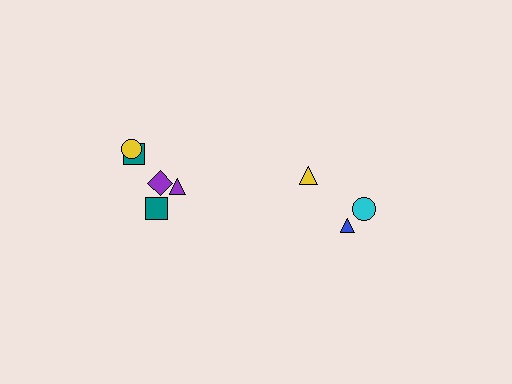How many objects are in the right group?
There are 3 objects.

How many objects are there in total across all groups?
There are 8 objects.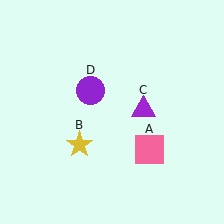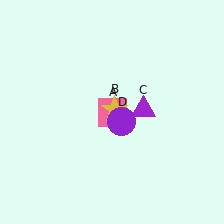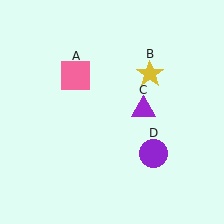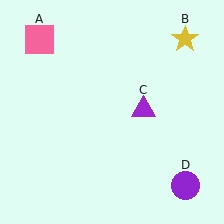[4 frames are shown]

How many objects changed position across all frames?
3 objects changed position: pink square (object A), yellow star (object B), purple circle (object D).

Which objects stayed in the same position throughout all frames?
Purple triangle (object C) remained stationary.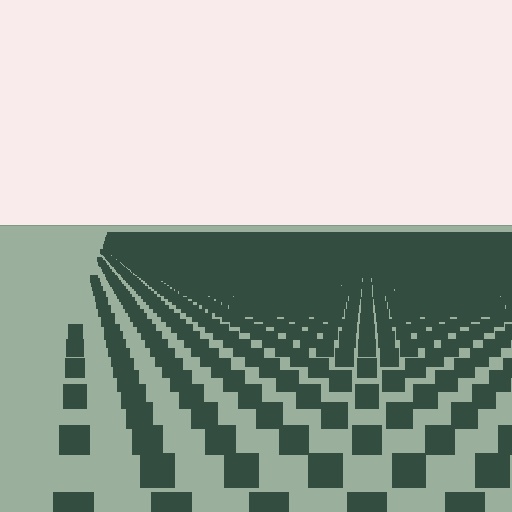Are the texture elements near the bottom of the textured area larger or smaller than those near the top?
Larger. Near the bottom, elements are closer to the viewer and appear at a bigger on-screen size.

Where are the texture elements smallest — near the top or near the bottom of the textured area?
Near the top.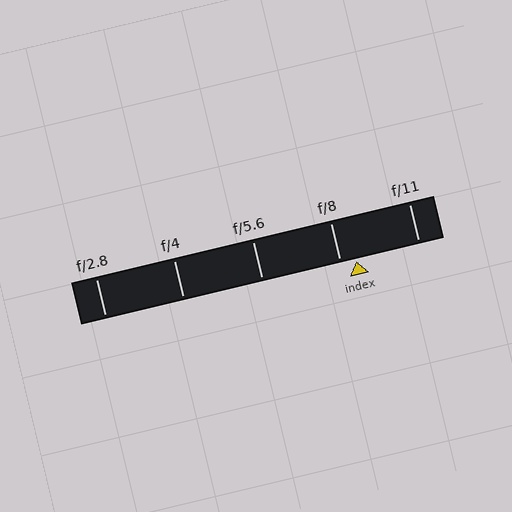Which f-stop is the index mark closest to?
The index mark is closest to f/8.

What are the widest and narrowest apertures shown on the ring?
The widest aperture shown is f/2.8 and the narrowest is f/11.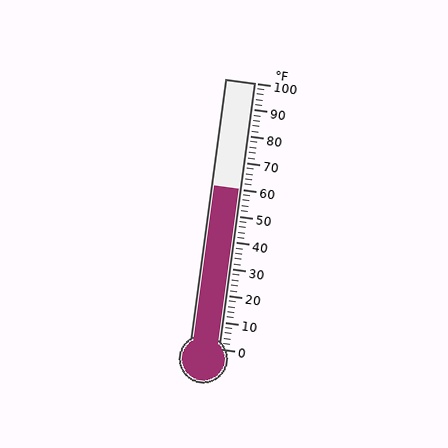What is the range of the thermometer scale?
The thermometer scale ranges from 0°F to 100°F.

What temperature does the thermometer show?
The thermometer shows approximately 60°F.